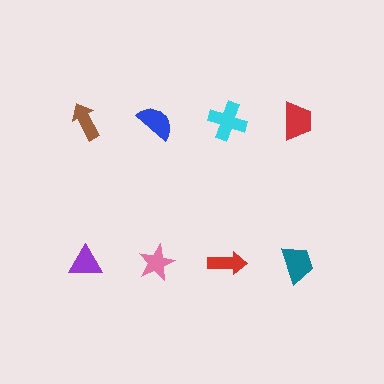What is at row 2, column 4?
A teal trapezoid.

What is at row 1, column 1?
A brown arrow.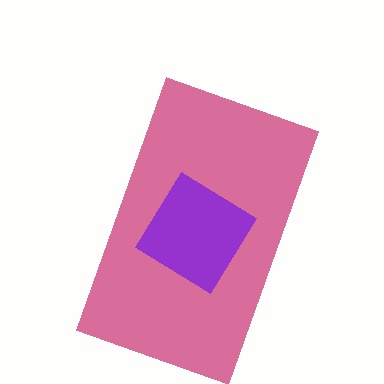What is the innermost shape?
The purple diamond.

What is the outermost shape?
The pink rectangle.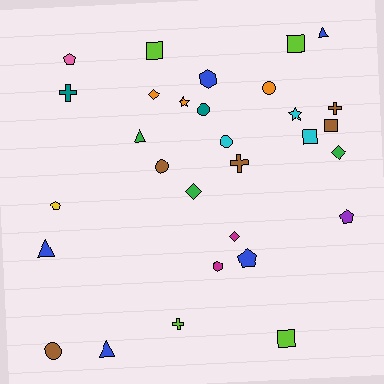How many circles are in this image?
There are 5 circles.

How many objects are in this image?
There are 30 objects.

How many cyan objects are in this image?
There are 3 cyan objects.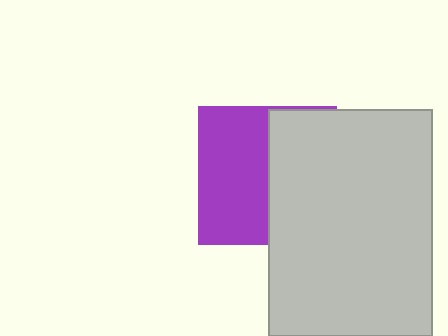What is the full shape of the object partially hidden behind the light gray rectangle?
The partially hidden object is a purple square.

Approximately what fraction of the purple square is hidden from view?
Roughly 49% of the purple square is hidden behind the light gray rectangle.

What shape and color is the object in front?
The object in front is a light gray rectangle.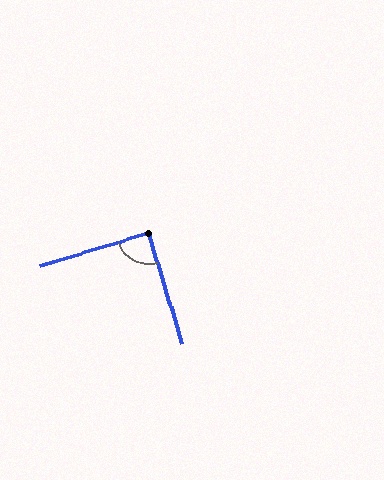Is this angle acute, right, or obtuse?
It is approximately a right angle.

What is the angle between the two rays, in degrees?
Approximately 90 degrees.